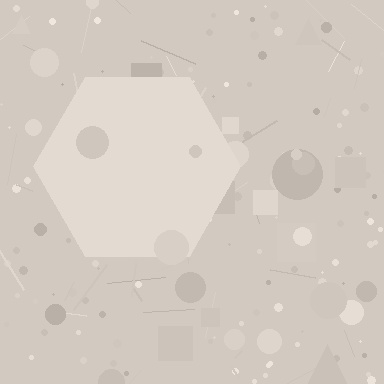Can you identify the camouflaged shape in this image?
The camouflaged shape is a hexagon.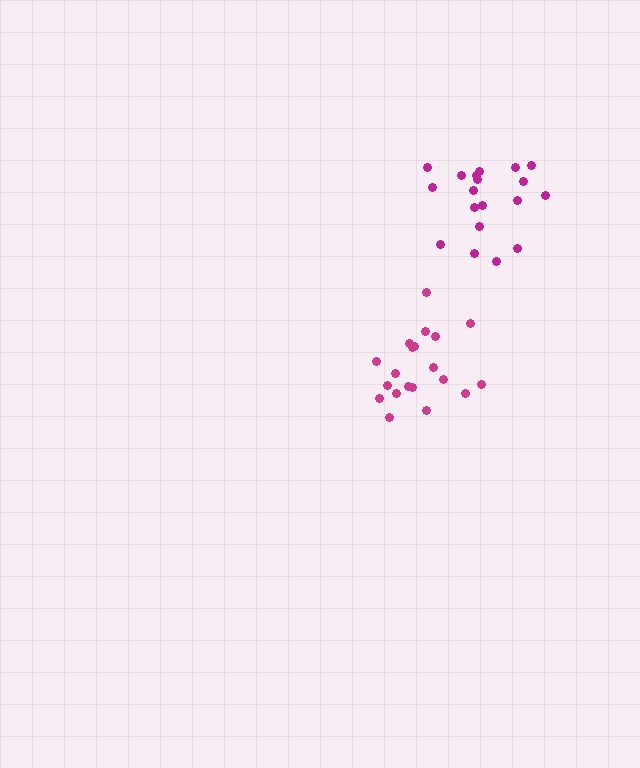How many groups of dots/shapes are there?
There are 2 groups.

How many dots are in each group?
Group 1: 20 dots, Group 2: 19 dots (39 total).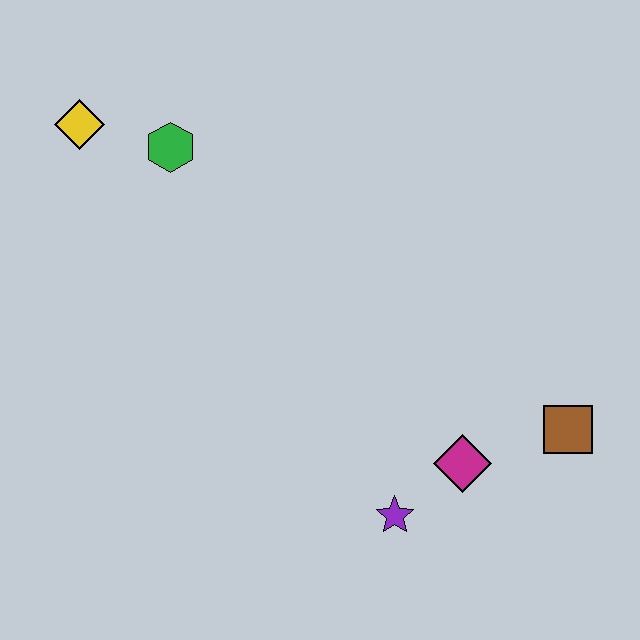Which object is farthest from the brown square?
The yellow diamond is farthest from the brown square.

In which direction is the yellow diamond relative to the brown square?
The yellow diamond is to the left of the brown square.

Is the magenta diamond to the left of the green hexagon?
No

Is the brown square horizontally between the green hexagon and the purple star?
No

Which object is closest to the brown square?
The magenta diamond is closest to the brown square.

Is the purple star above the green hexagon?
No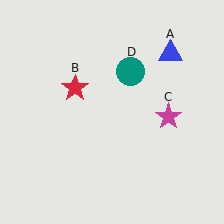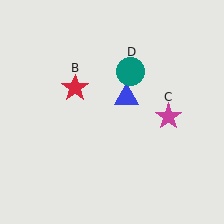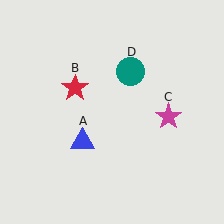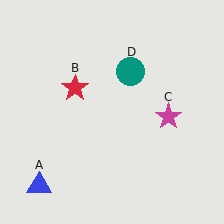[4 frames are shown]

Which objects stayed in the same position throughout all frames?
Red star (object B) and magenta star (object C) and teal circle (object D) remained stationary.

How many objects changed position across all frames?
1 object changed position: blue triangle (object A).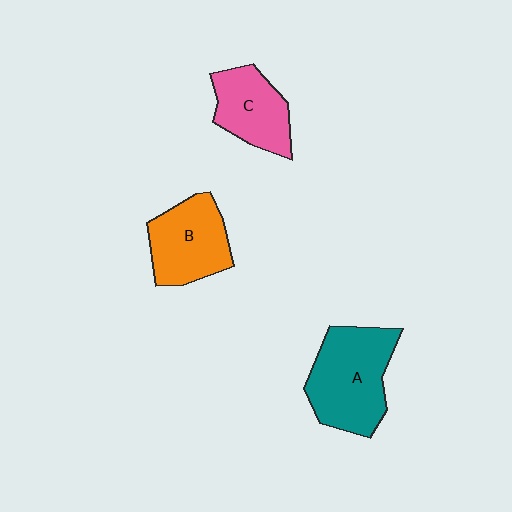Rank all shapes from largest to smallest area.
From largest to smallest: A (teal), B (orange), C (pink).